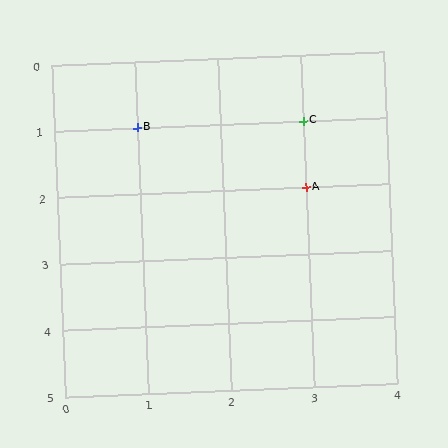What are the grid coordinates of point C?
Point C is at grid coordinates (3, 1).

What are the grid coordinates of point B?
Point B is at grid coordinates (1, 1).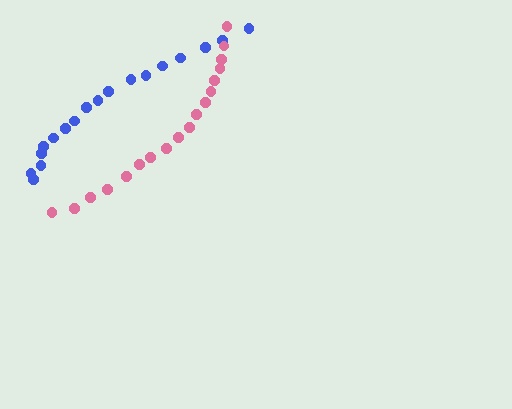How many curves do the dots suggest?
There are 2 distinct paths.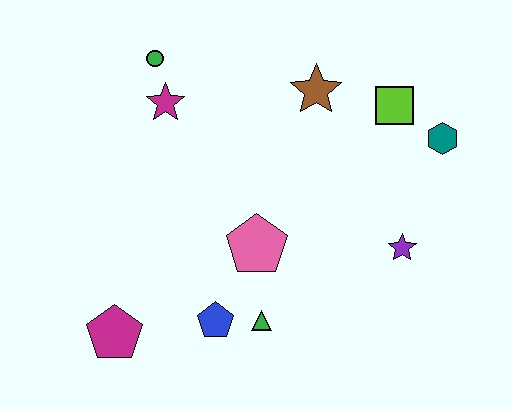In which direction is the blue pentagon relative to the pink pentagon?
The blue pentagon is below the pink pentagon.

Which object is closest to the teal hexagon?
The lime square is closest to the teal hexagon.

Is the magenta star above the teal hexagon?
Yes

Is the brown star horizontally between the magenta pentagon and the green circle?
No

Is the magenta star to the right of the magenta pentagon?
Yes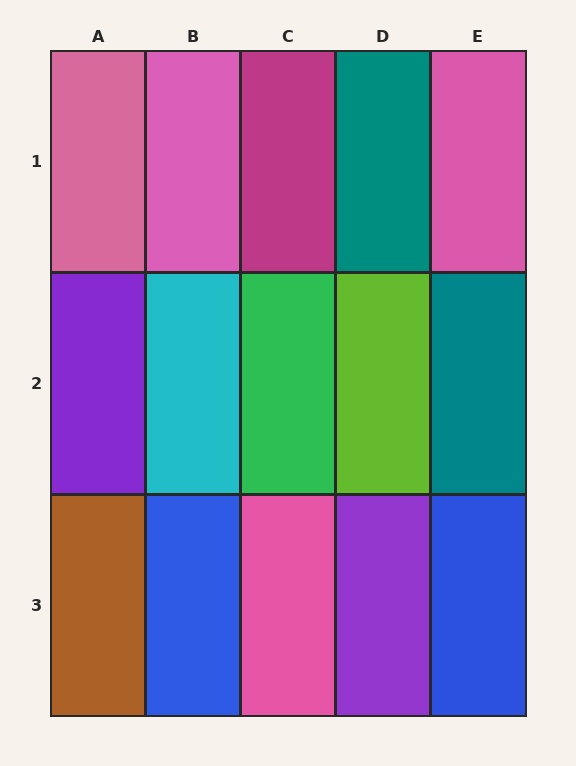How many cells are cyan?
1 cell is cyan.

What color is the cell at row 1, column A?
Pink.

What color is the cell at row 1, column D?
Teal.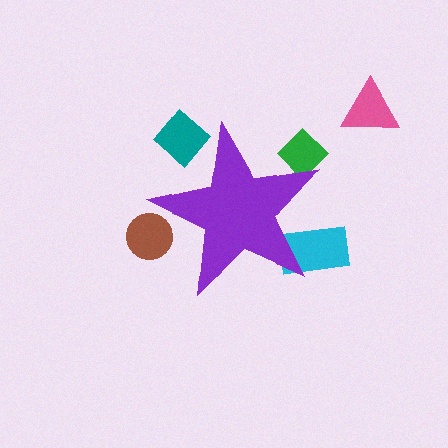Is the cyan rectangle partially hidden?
Yes, the cyan rectangle is partially hidden behind the purple star.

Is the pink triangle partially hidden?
No, the pink triangle is fully visible.